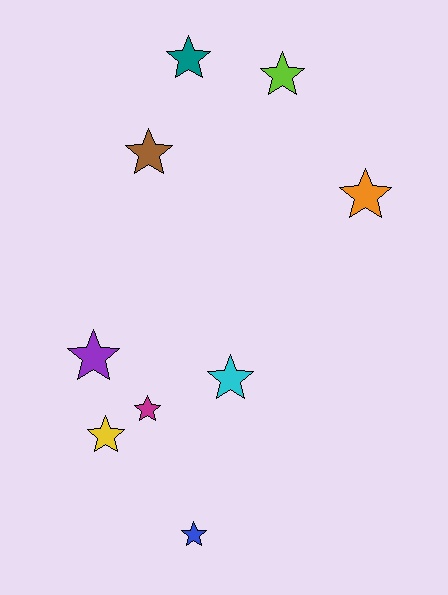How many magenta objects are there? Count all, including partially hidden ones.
There is 1 magenta object.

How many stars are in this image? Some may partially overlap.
There are 9 stars.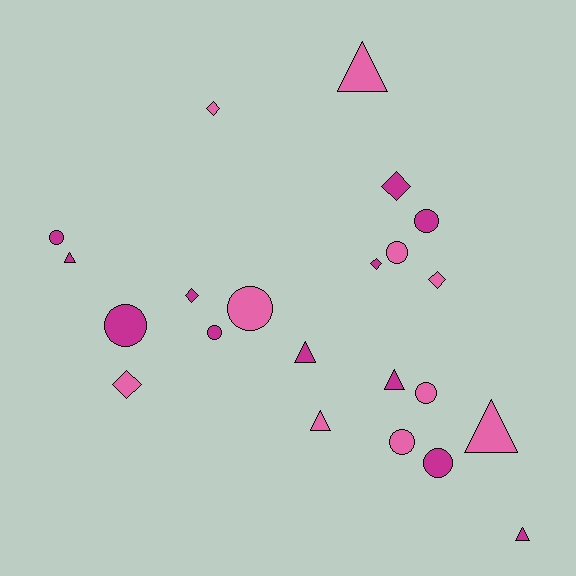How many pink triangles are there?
There are 3 pink triangles.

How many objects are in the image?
There are 22 objects.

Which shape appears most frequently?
Circle, with 9 objects.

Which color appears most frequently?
Magenta, with 12 objects.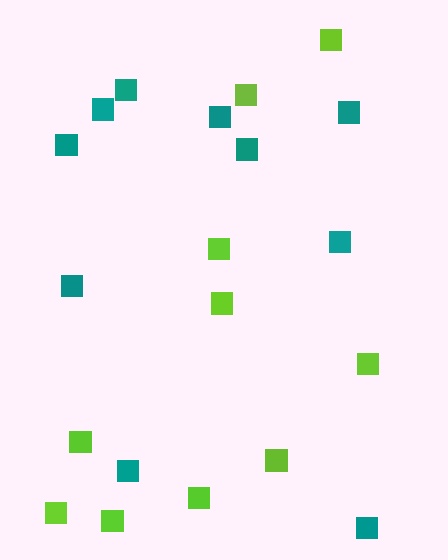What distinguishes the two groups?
There are 2 groups: one group of lime squares (10) and one group of teal squares (10).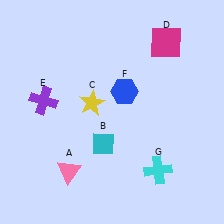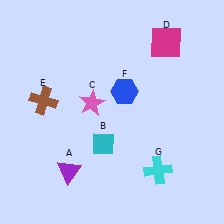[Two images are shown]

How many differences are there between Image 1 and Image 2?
There are 3 differences between the two images.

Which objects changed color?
A changed from pink to purple. C changed from yellow to pink. E changed from purple to brown.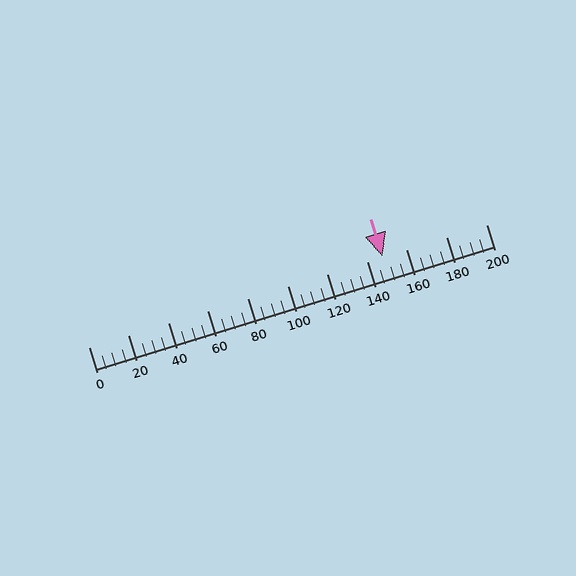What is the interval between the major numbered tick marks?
The major tick marks are spaced 20 units apart.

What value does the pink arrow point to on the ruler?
The pink arrow points to approximately 148.